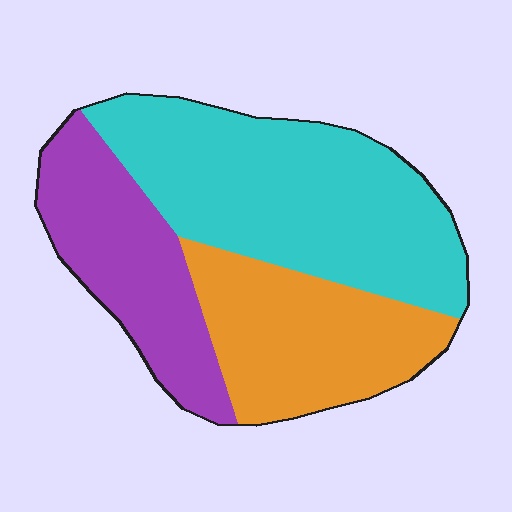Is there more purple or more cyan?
Cyan.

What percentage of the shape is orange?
Orange covers around 30% of the shape.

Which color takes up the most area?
Cyan, at roughly 45%.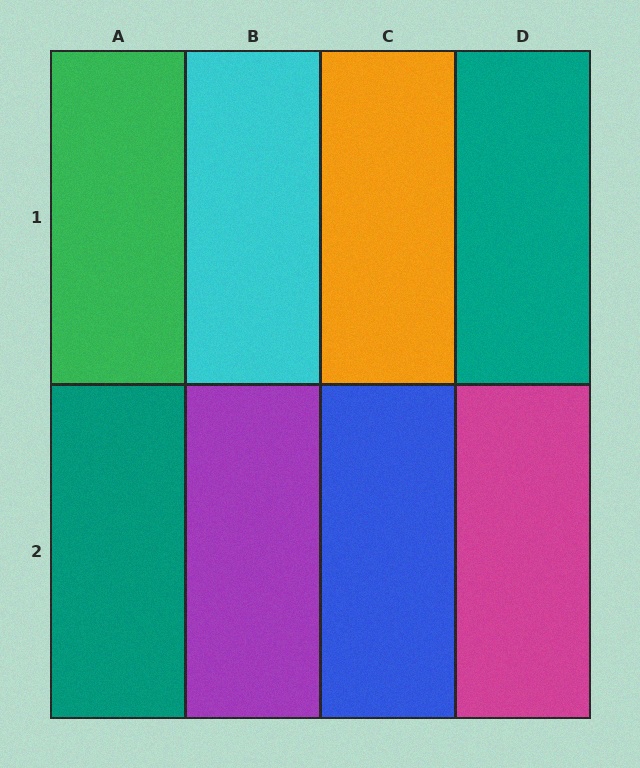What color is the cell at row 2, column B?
Purple.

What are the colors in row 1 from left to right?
Green, cyan, orange, teal.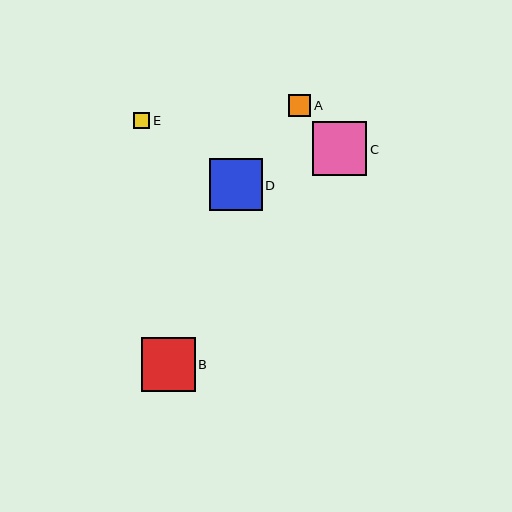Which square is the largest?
Square B is the largest with a size of approximately 54 pixels.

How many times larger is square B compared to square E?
Square B is approximately 3.4 times the size of square E.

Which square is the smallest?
Square E is the smallest with a size of approximately 16 pixels.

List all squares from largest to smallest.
From largest to smallest: B, C, D, A, E.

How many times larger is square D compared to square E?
Square D is approximately 3.3 times the size of square E.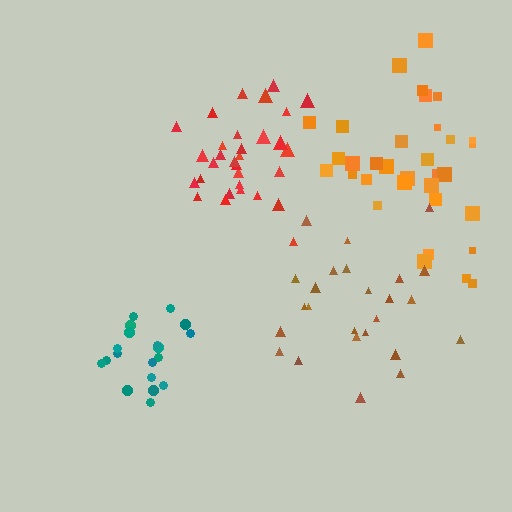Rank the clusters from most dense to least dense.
teal, red, orange, brown.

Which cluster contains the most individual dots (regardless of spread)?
Orange (33).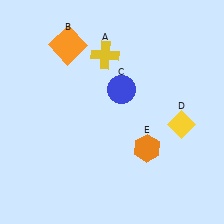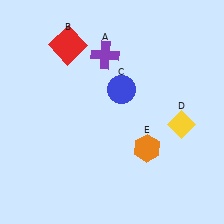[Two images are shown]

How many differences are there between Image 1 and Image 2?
There are 2 differences between the two images.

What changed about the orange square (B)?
In Image 1, B is orange. In Image 2, it changed to red.